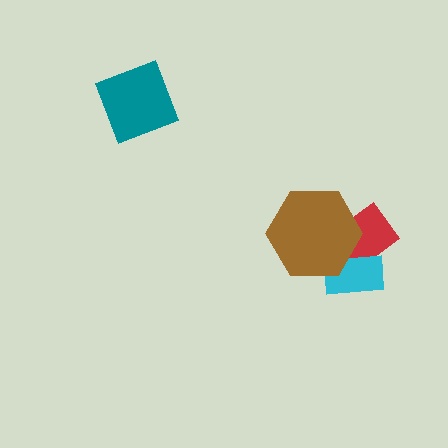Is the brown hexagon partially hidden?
No, no other shape covers it.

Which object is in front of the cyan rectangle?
The brown hexagon is in front of the cyan rectangle.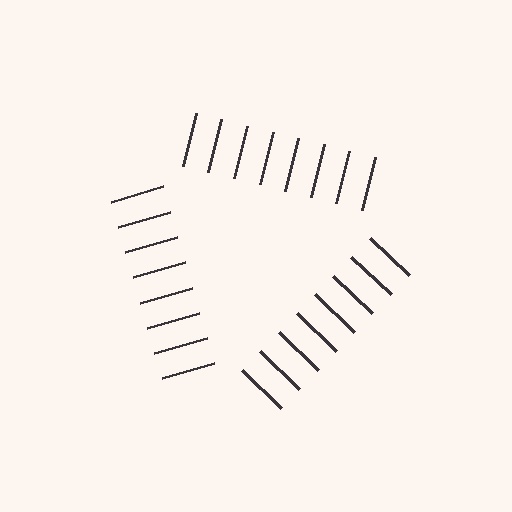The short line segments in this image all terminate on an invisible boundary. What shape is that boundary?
An illusory triangle — the line segments terminate on its edges but no continuous stroke is drawn.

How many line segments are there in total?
24 — 8 along each of the 3 edges.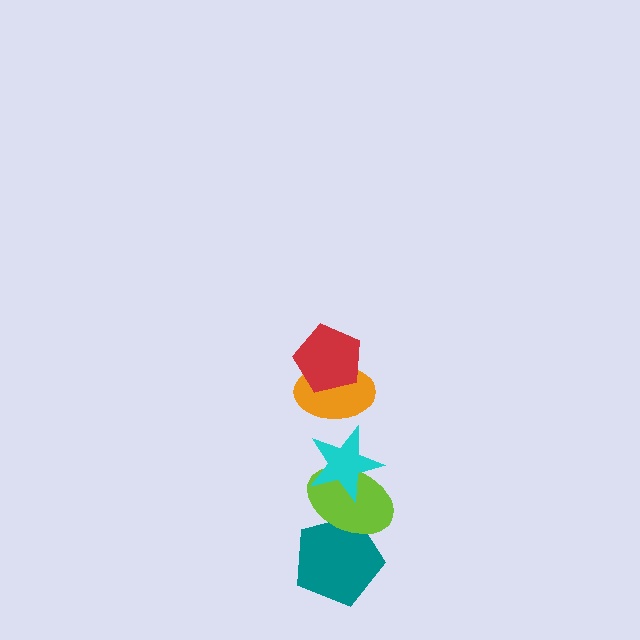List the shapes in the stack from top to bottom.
From top to bottom: the red pentagon, the orange ellipse, the cyan star, the lime ellipse, the teal pentagon.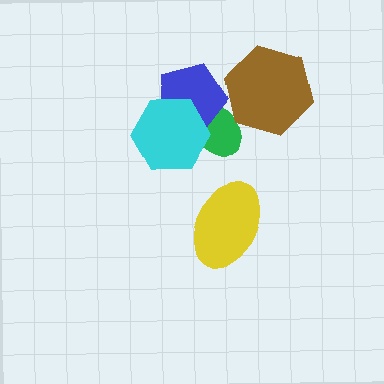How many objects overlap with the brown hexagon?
1 object overlaps with the brown hexagon.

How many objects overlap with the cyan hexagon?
2 objects overlap with the cyan hexagon.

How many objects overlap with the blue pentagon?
2 objects overlap with the blue pentagon.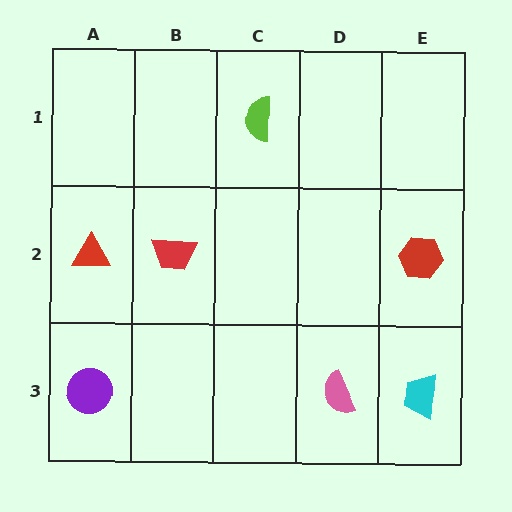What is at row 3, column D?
A pink semicircle.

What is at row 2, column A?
A red triangle.